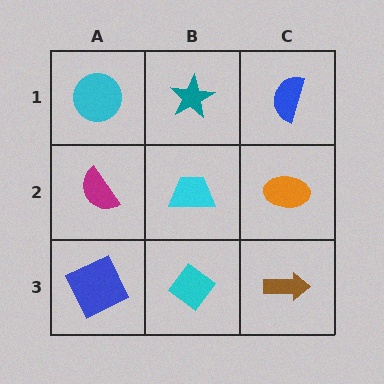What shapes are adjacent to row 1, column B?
A cyan trapezoid (row 2, column B), a cyan circle (row 1, column A), a blue semicircle (row 1, column C).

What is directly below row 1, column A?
A magenta semicircle.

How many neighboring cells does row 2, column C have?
3.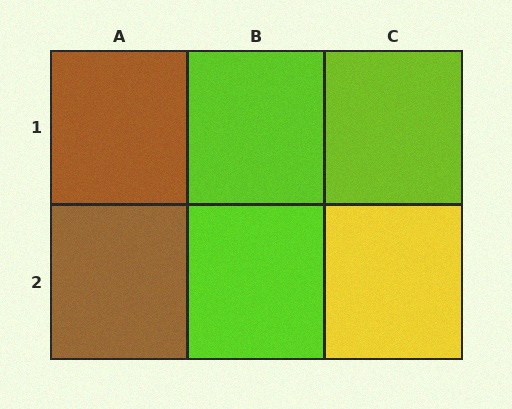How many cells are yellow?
1 cell is yellow.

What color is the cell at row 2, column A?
Brown.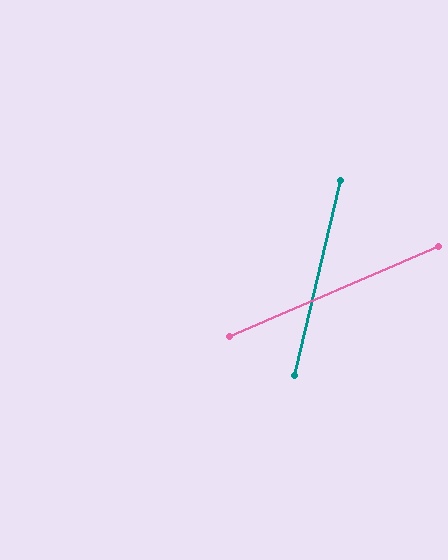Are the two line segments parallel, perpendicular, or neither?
Neither parallel nor perpendicular — they differ by about 53°.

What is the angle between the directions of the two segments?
Approximately 53 degrees.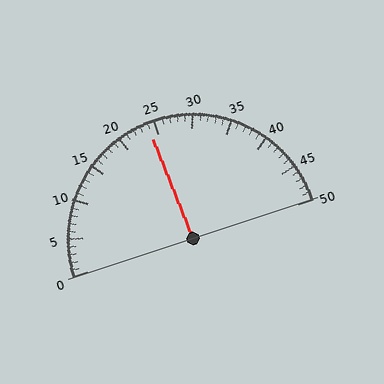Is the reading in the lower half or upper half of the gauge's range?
The reading is in the lower half of the range (0 to 50).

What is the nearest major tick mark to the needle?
The nearest major tick mark is 25.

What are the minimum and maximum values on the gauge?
The gauge ranges from 0 to 50.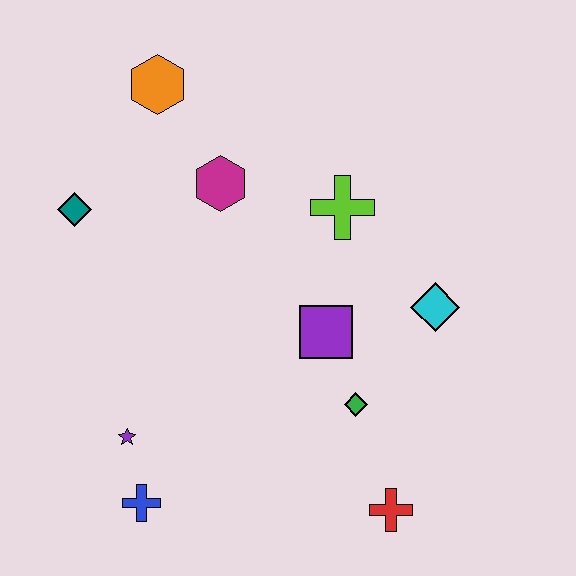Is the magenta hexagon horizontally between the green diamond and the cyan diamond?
No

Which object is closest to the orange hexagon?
The magenta hexagon is closest to the orange hexagon.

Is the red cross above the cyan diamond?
No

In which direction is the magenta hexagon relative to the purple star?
The magenta hexagon is above the purple star.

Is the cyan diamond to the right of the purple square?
Yes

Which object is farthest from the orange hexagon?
The red cross is farthest from the orange hexagon.